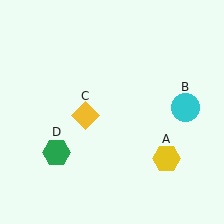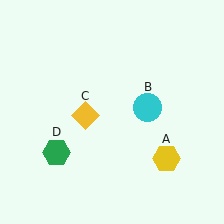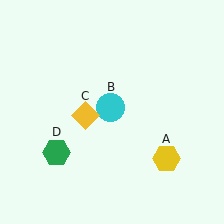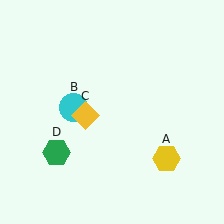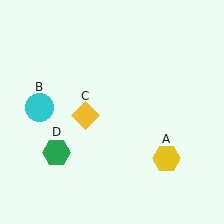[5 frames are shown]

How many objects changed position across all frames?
1 object changed position: cyan circle (object B).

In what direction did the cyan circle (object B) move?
The cyan circle (object B) moved left.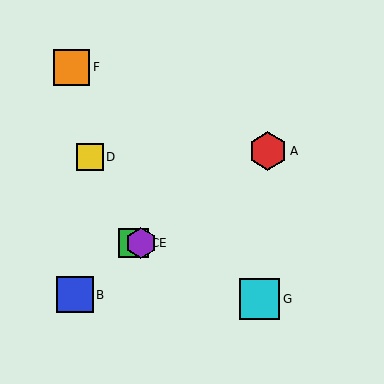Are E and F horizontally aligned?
No, E is at y≈243 and F is at y≈67.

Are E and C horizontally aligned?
Yes, both are at y≈243.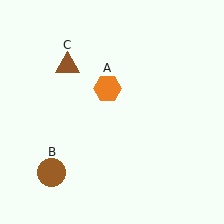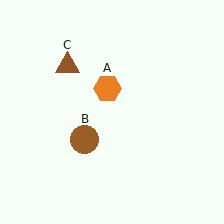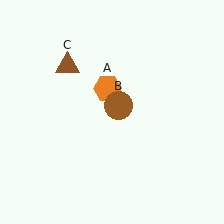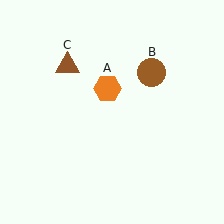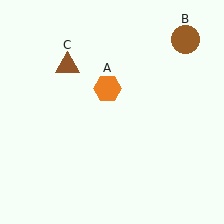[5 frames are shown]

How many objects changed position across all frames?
1 object changed position: brown circle (object B).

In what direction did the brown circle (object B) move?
The brown circle (object B) moved up and to the right.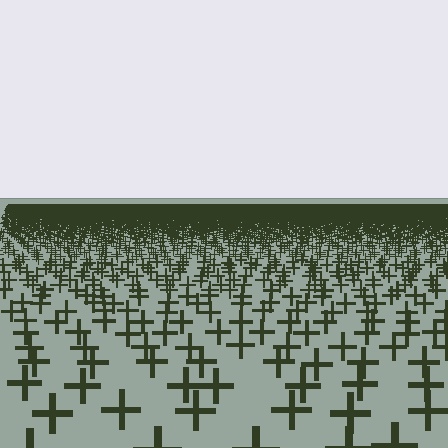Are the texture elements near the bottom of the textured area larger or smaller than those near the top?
Larger. Near the bottom, elements are closer to the viewer and appear at a bigger on-screen size.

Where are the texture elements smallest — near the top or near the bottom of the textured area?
Near the top.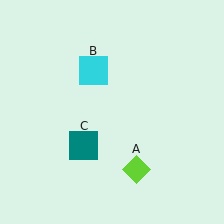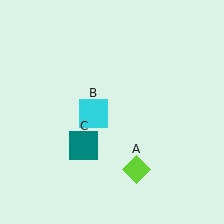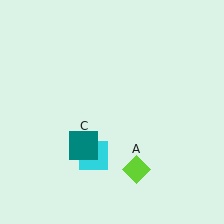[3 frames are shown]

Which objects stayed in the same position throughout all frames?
Lime diamond (object A) and teal square (object C) remained stationary.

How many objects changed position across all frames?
1 object changed position: cyan square (object B).